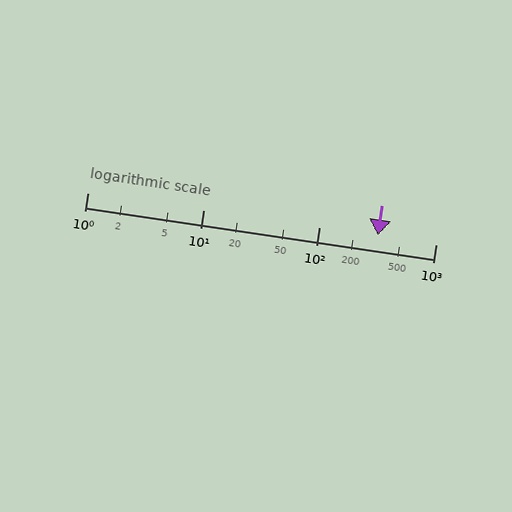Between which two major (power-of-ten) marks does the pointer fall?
The pointer is between 100 and 1000.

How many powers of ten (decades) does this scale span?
The scale spans 3 decades, from 1 to 1000.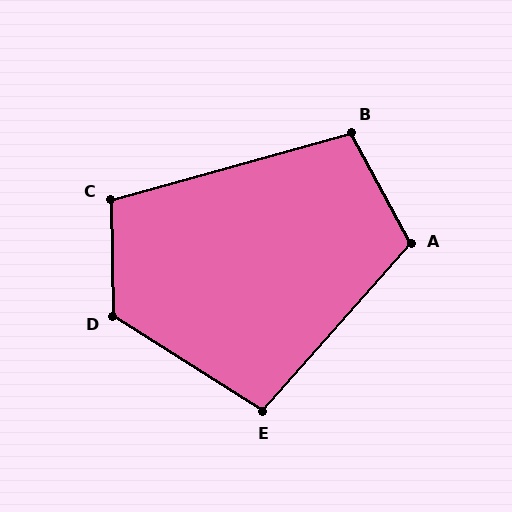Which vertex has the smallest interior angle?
E, at approximately 99 degrees.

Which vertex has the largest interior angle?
D, at approximately 123 degrees.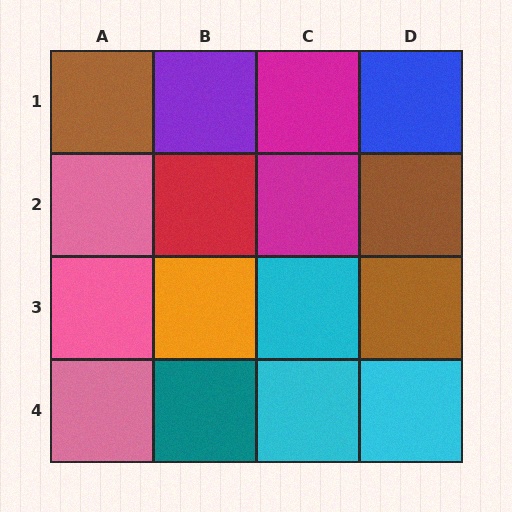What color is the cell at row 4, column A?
Pink.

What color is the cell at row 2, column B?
Red.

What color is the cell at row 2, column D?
Brown.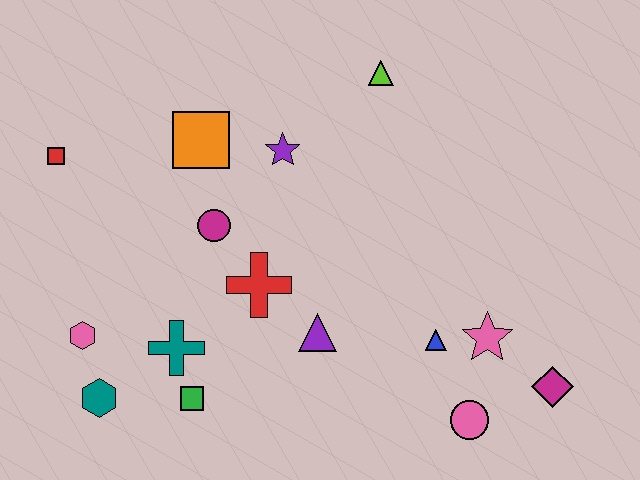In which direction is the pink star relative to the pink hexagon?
The pink star is to the right of the pink hexagon.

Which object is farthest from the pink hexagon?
The magenta diamond is farthest from the pink hexagon.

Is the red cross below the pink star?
No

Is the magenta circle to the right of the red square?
Yes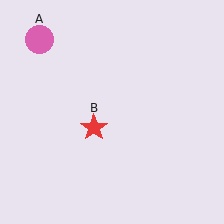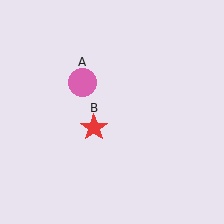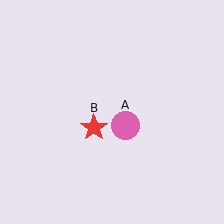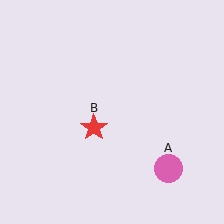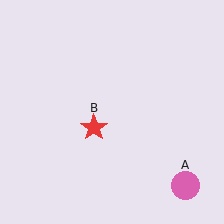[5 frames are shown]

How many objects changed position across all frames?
1 object changed position: pink circle (object A).